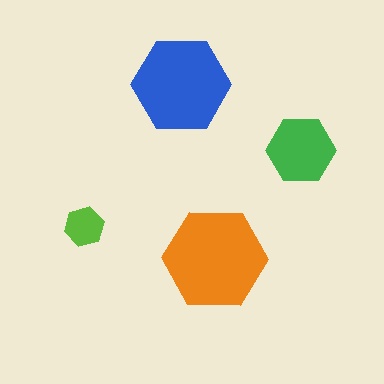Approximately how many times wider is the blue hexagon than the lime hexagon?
About 2.5 times wider.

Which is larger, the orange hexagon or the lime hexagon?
The orange one.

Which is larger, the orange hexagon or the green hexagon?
The orange one.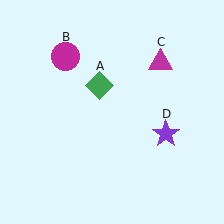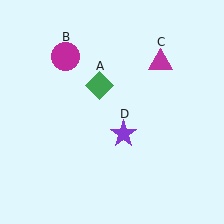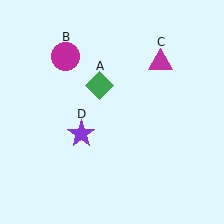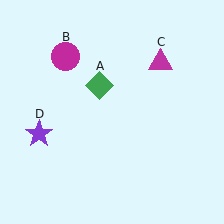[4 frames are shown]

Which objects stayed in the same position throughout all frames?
Green diamond (object A) and magenta circle (object B) and magenta triangle (object C) remained stationary.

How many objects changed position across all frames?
1 object changed position: purple star (object D).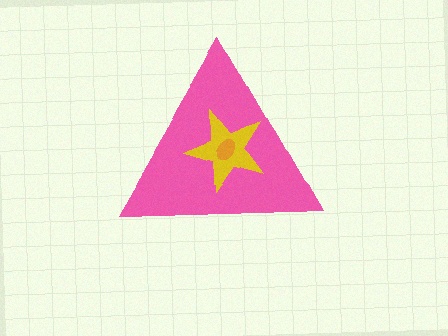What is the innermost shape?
The orange ellipse.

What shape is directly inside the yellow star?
The orange ellipse.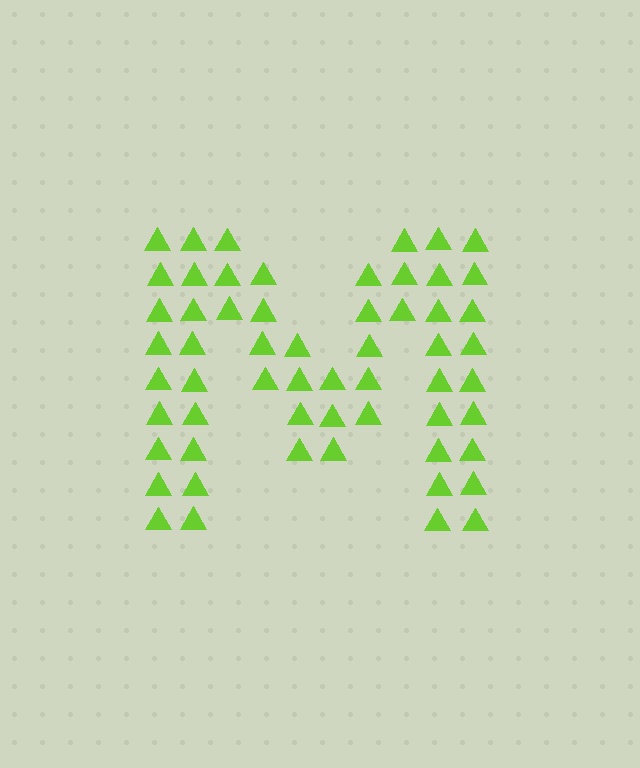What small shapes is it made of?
It is made of small triangles.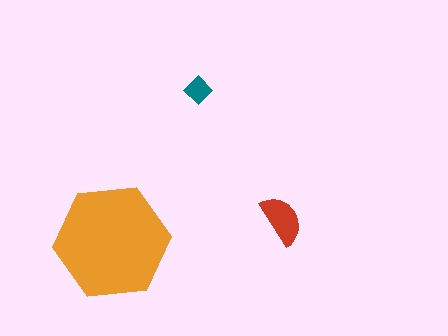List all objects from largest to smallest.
The orange hexagon, the red semicircle, the teal diamond.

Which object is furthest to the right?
The red semicircle is rightmost.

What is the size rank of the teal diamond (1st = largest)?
3rd.